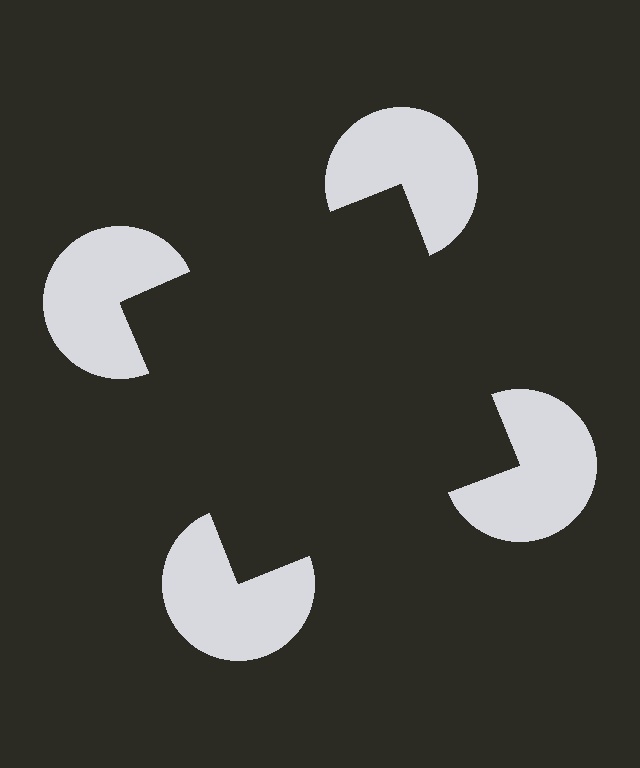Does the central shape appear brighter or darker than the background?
It typically appears slightly darker than the background, even though no actual brightness change is drawn.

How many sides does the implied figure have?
4 sides.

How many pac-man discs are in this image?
There are 4 — one at each vertex of the illusory square.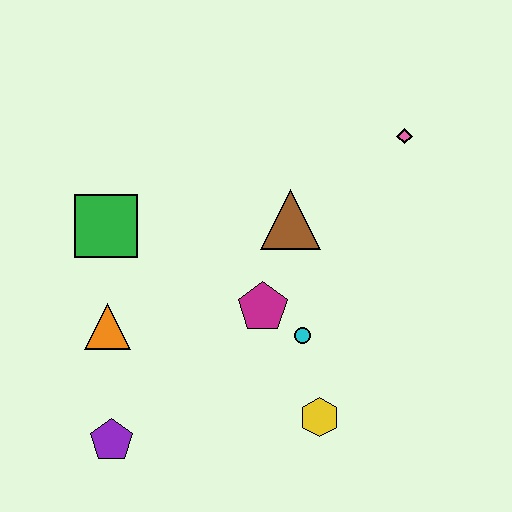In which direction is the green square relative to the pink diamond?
The green square is to the left of the pink diamond.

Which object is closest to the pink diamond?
The brown triangle is closest to the pink diamond.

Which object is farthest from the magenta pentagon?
The pink diamond is farthest from the magenta pentagon.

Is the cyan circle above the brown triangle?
No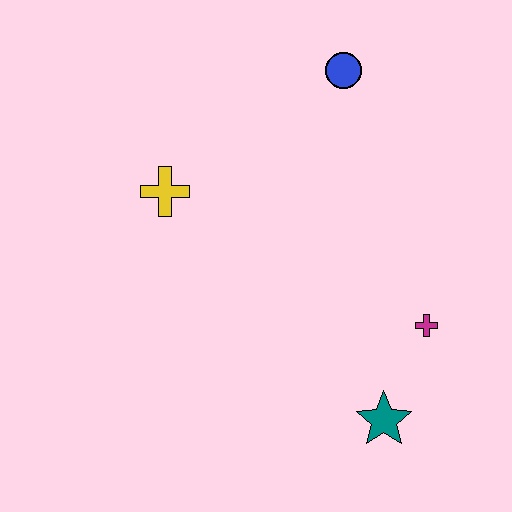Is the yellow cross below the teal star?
No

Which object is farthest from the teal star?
The blue circle is farthest from the teal star.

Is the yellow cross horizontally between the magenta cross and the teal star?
No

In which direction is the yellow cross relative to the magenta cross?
The yellow cross is to the left of the magenta cross.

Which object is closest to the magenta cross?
The teal star is closest to the magenta cross.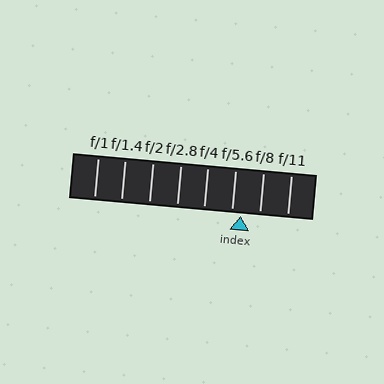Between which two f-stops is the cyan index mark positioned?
The index mark is between f/5.6 and f/8.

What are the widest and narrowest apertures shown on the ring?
The widest aperture shown is f/1 and the narrowest is f/11.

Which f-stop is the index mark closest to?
The index mark is closest to f/5.6.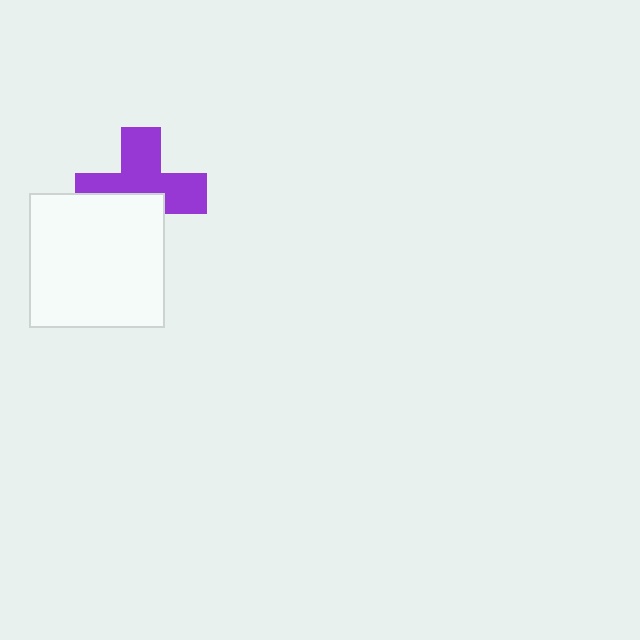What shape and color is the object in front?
The object in front is a white square.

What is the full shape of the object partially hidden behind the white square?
The partially hidden object is a purple cross.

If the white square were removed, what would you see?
You would see the complete purple cross.